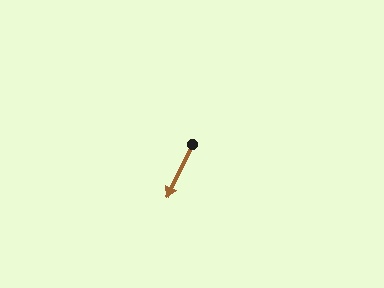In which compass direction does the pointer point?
Southwest.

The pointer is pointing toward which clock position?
Roughly 7 o'clock.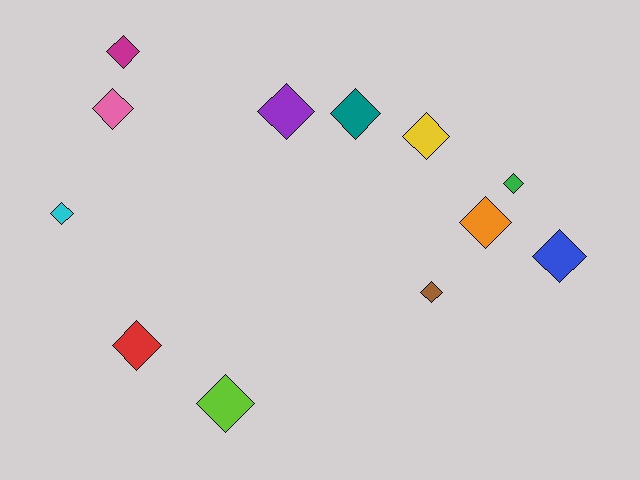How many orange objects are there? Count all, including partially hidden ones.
There is 1 orange object.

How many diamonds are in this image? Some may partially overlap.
There are 12 diamonds.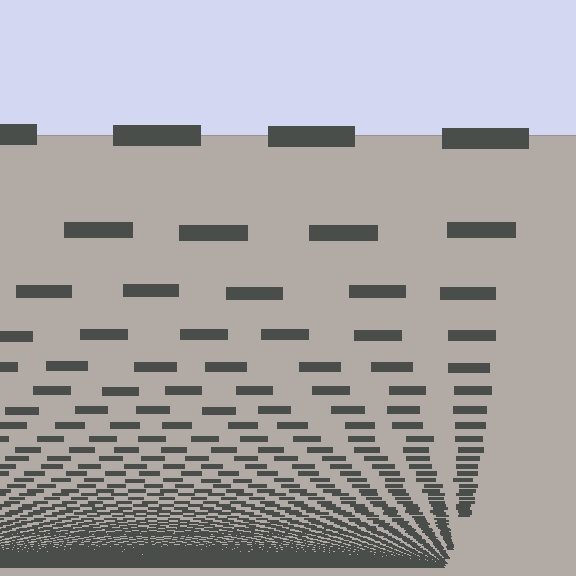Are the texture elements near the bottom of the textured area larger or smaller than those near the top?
Smaller. The gradient is inverted — elements near the bottom are smaller and denser.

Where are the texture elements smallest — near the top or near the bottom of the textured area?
Near the bottom.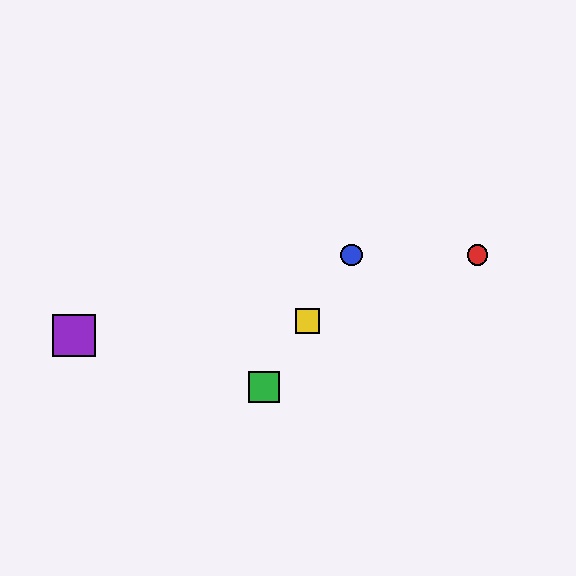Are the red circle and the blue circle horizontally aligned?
Yes, both are at y≈255.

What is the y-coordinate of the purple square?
The purple square is at y≈335.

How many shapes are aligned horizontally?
2 shapes (the red circle, the blue circle) are aligned horizontally.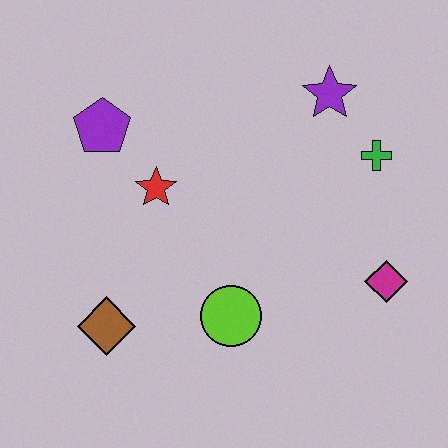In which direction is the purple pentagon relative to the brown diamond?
The purple pentagon is above the brown diamond.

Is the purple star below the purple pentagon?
No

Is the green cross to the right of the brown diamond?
Yes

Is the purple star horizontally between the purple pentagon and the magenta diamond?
Yes